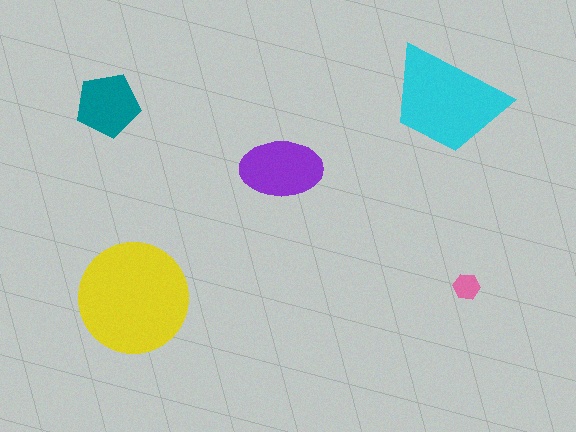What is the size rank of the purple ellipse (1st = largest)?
3rd.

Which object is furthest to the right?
The pink hexagon is rightmost.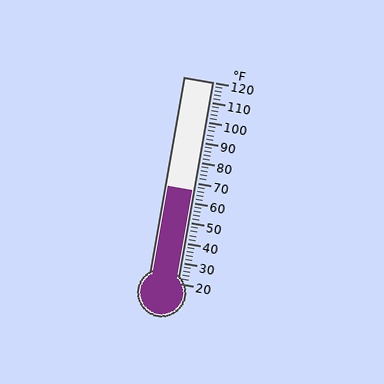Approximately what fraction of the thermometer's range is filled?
The thermometer is filled to approximately 45% of its range.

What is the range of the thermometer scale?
The thermometer scale ranges from 20°F to 120°F.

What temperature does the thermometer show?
The thermometer shows approximately 66°F.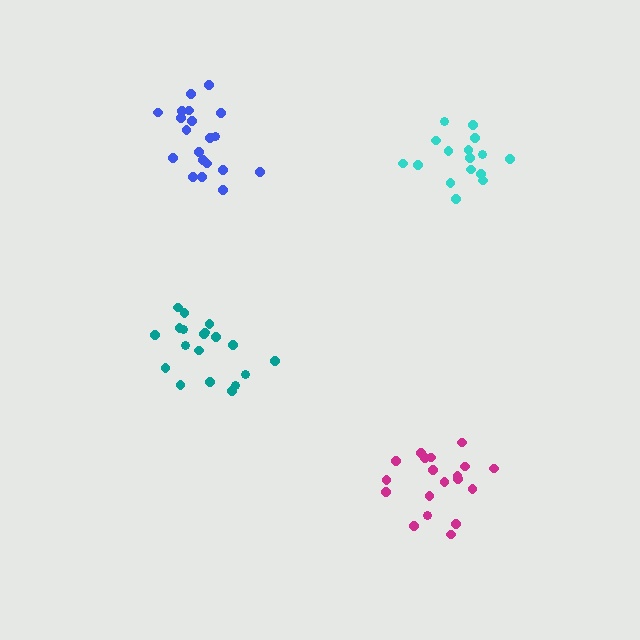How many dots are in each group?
Group 1: 19 dots, Group 2: 16 dots, Group 3: 20 dots, Group 4: 19 dots (74 total).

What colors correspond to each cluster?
The clusters are colored: teal, cyan, blue, magenta.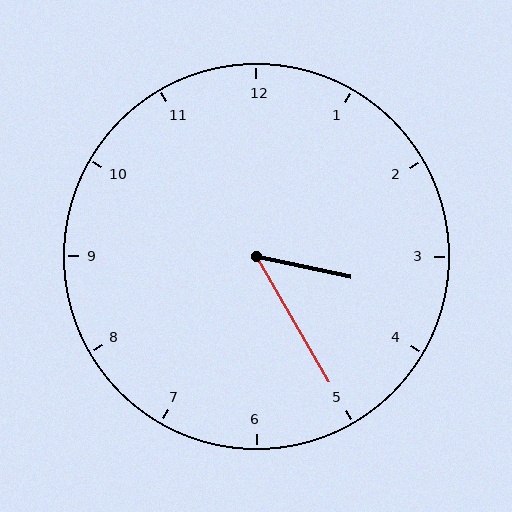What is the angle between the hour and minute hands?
Approximately 48 degrees.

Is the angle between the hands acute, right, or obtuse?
It is acute.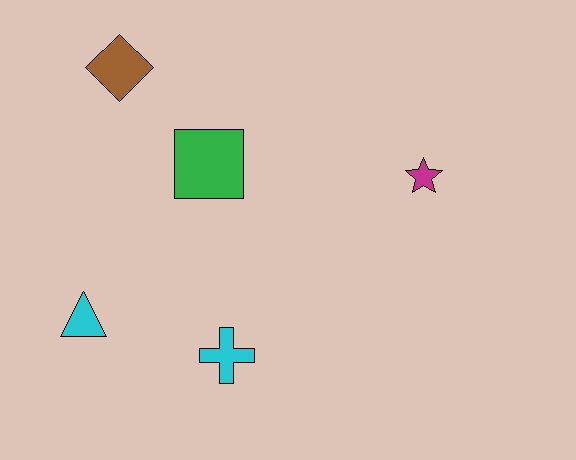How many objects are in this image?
There are 5 objects.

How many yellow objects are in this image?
There are no yellow objects.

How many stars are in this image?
There is 1 star.